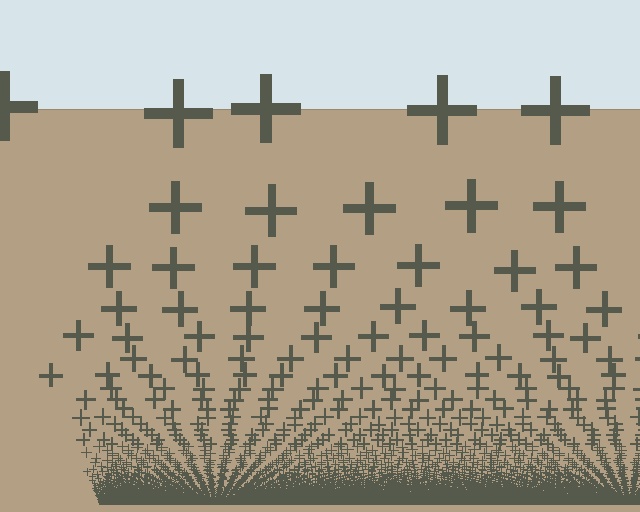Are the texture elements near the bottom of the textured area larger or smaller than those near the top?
Smaller. The gradient is inverted — elements near the bottom are smaller and denser.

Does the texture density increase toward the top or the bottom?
Density increases toward the bottom.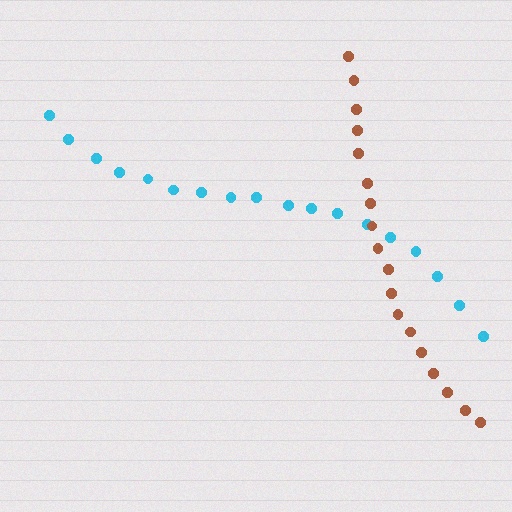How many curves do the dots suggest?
There are 2 distinct paths.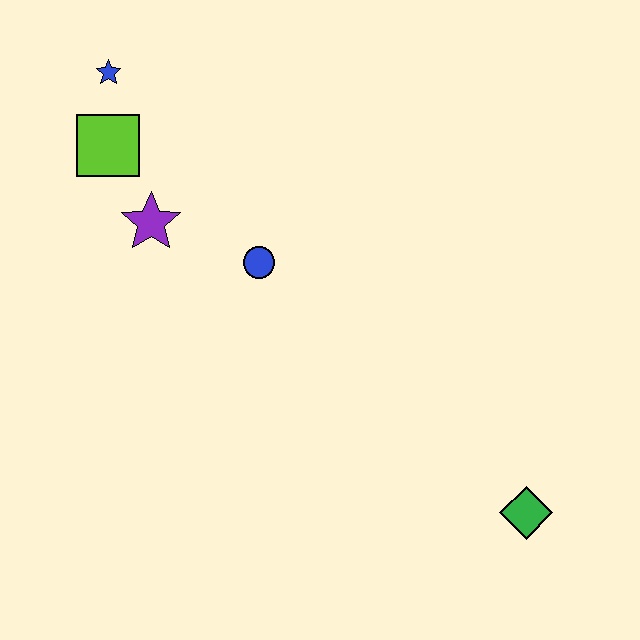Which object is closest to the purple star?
The lime square is closest to the purple star.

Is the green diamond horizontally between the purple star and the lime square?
No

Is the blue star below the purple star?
No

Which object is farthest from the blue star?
The green diamond is farthest from the blue star.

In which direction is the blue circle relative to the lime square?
The blue circle is to the right of the lime square.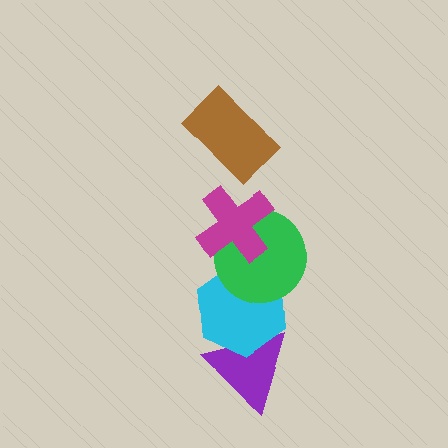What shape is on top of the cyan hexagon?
The green circle is on top of the cyan hexagon.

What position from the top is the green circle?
The green circle is 3rd from the top.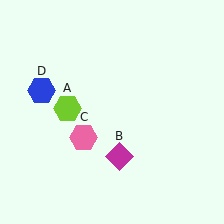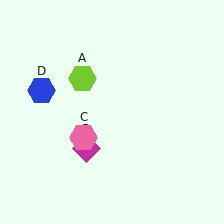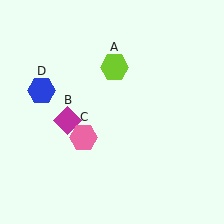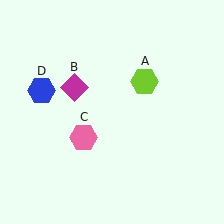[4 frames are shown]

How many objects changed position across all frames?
2 objects changed position: lime hexagon (object A), magenta diamond (object B).